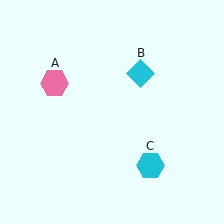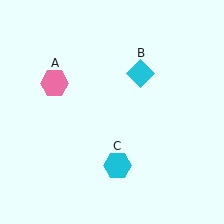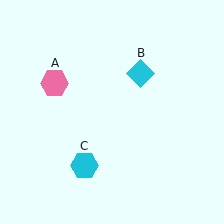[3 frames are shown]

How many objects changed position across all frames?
1 object changed position: cyan hexagon (object C).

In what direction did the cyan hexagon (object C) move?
The cyan hexagon (object C) moved left.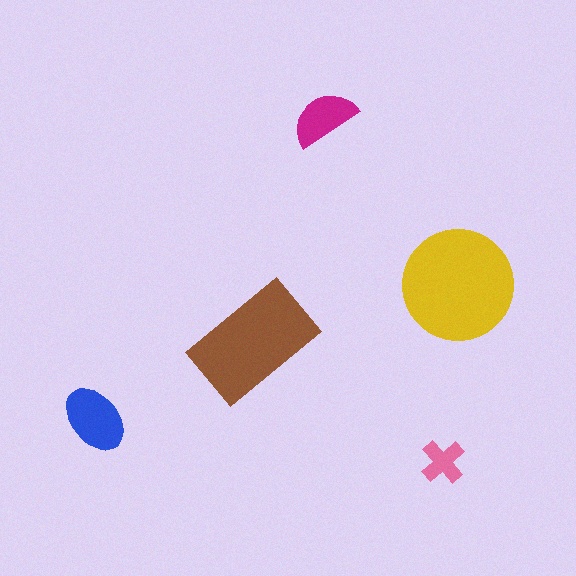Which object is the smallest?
The pink cross.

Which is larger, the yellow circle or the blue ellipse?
The yellow circle.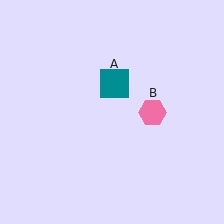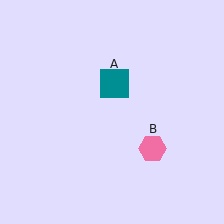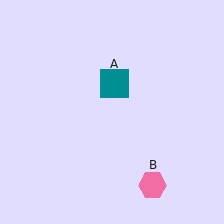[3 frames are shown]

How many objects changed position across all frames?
1 object changed position: pink hexagon (object B).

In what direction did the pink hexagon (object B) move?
The pink hexagon (object B) moved down.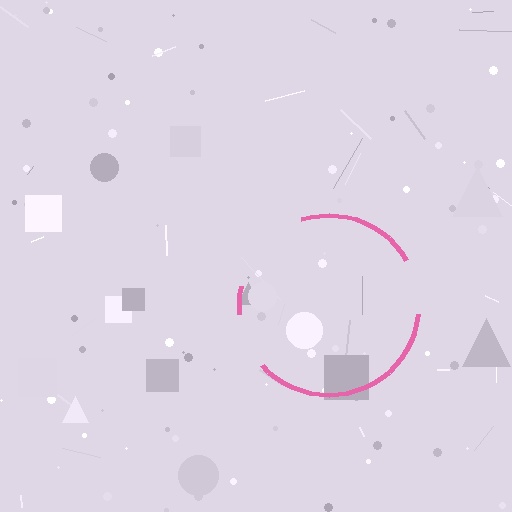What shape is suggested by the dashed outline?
The dashed outline suggests a circle.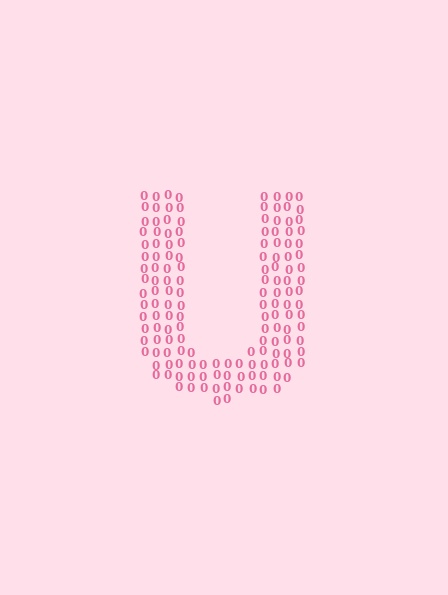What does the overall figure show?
The overall figure shows the letter U.